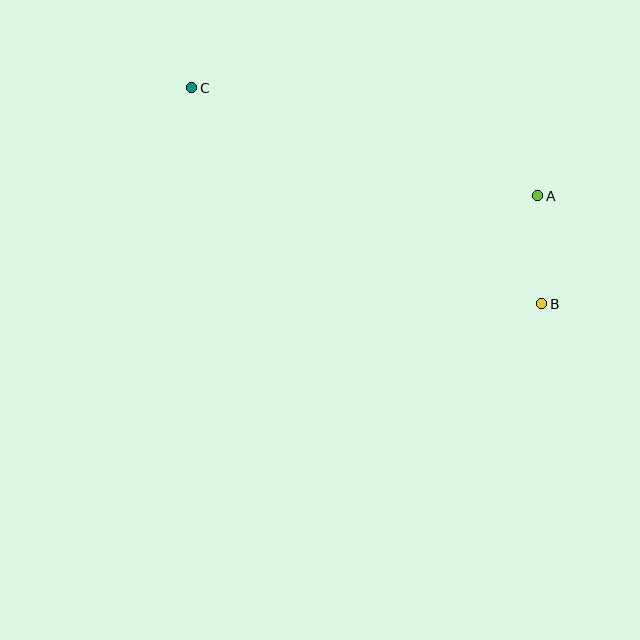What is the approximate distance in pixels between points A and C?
The distance between A and C is approximately 363 pixels.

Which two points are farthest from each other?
Points B and C are farthest from each other.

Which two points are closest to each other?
Points A and B are closest to each other.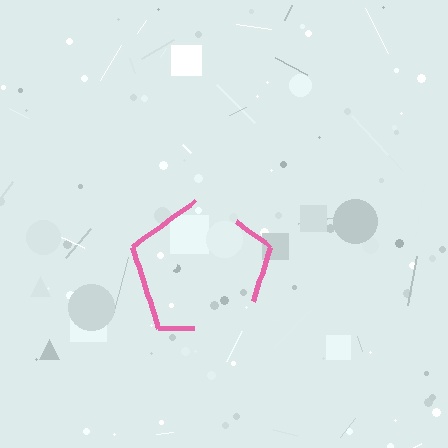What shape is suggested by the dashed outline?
The dashed outline suggests a pentagon.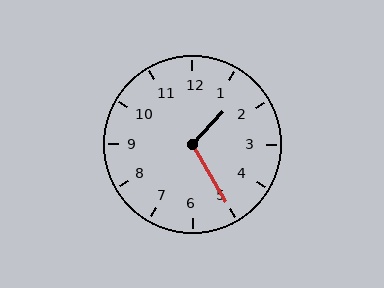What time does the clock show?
1:25.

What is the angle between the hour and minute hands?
Approximately 108 degrees.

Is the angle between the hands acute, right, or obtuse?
It is obtuse.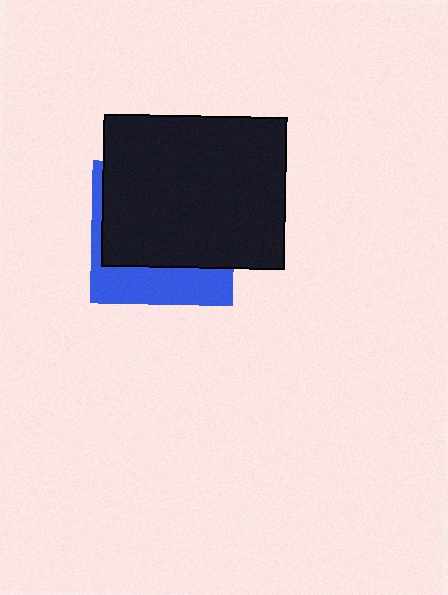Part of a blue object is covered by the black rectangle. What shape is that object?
It is a square.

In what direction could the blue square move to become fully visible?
The blue square could move down. That would shift it out from behind the black rectangle entirely.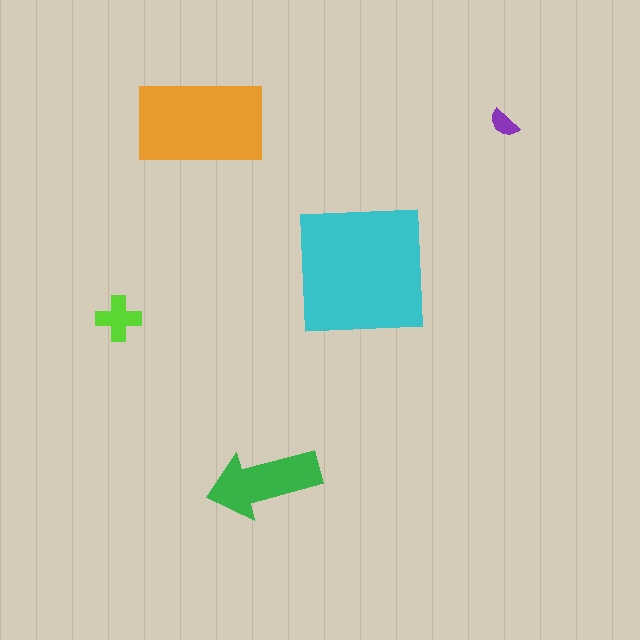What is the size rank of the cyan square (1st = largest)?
1st.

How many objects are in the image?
There are 5 objects in the image.